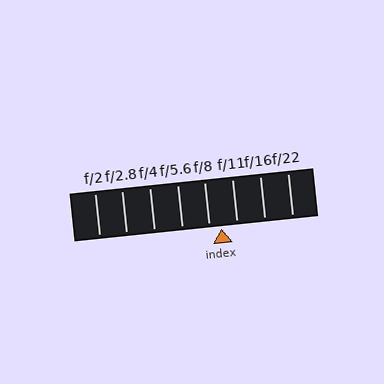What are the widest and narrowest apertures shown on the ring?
The widest aperture shown is f/2 and the narrowest is f/22.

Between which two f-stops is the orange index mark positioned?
The index mark is between f/8 and f/11.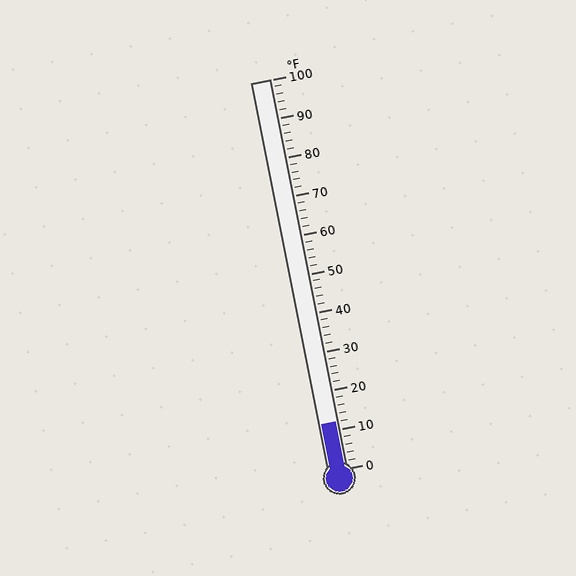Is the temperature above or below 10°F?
The temperature is above 10°F.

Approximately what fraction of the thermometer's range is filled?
The thermometer is filled to approximately 10% of its range.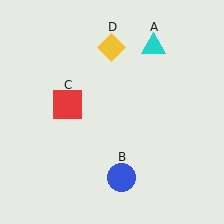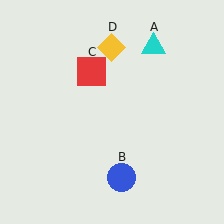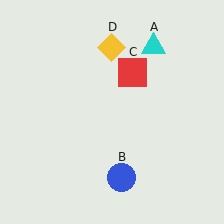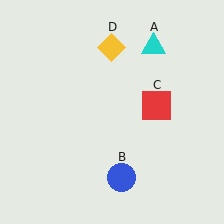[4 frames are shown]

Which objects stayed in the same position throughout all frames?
Cyan triangle (object A) and blue circle (object B) and yellow diamond (object D) remained stationary.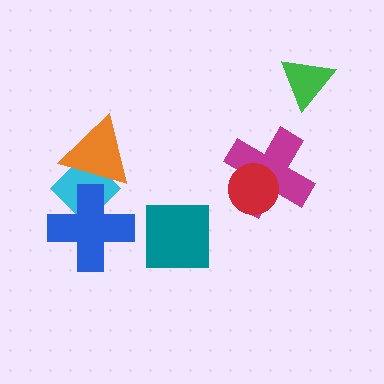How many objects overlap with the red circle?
1 object overlaps with the red circle.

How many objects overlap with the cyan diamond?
2 objects overlap with the cyan diamond.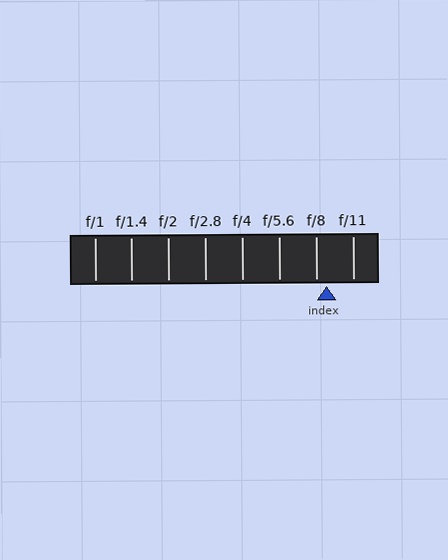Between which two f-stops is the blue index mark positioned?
The index mark is between f/8 and f/11.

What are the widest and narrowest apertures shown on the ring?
The widest aperture shown is f/1 and the narrowest is f/11.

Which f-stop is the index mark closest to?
The index mark is closest to f/8.